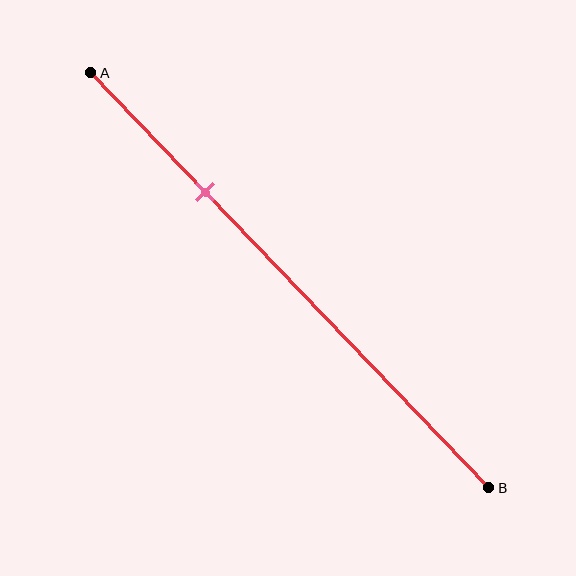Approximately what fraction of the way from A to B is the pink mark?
The pink mark is approximately 30% of the way from A to B.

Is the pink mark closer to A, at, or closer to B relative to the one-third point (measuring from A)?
The pink mark is closer to point A than the one-third point of segment AB.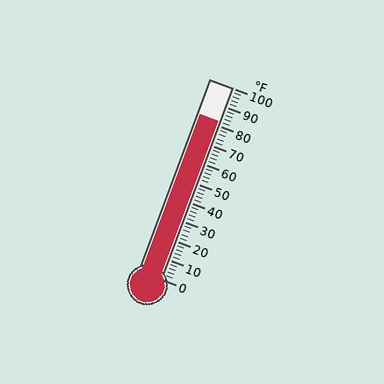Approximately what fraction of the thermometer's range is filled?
The thermometer is filled to approximately 80% of its range.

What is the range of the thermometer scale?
The thermometer scale ranges from 0°F to 100°F.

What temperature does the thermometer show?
The thermometer shows approximately 82°F.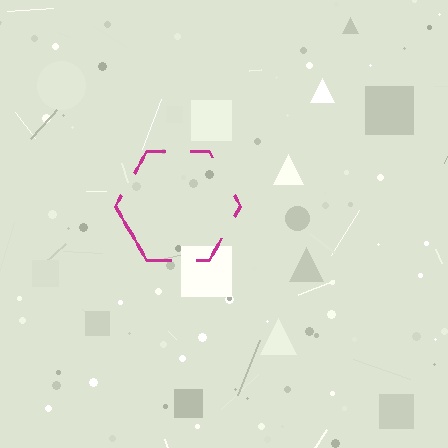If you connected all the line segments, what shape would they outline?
They would outline a hexagon.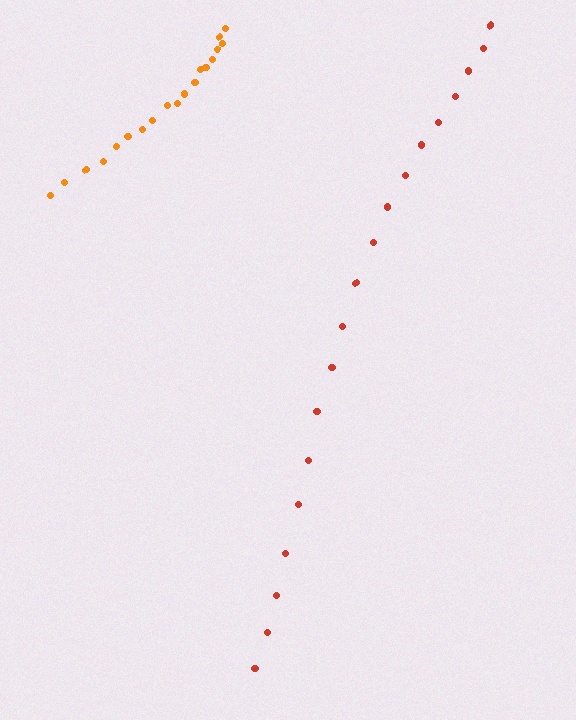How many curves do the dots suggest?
There are 2 distinct paths.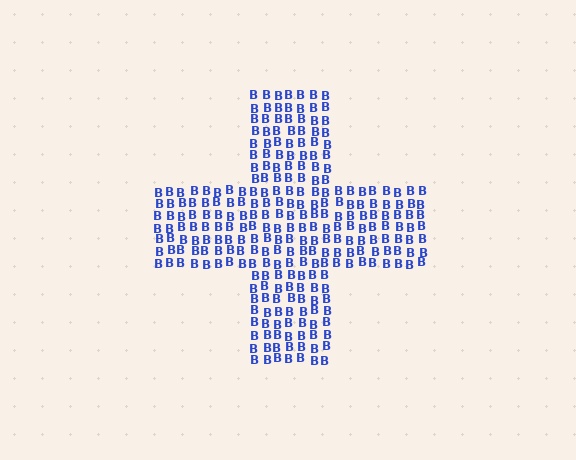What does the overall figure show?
The overall figure shows a cross.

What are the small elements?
The small elements are letter B's.